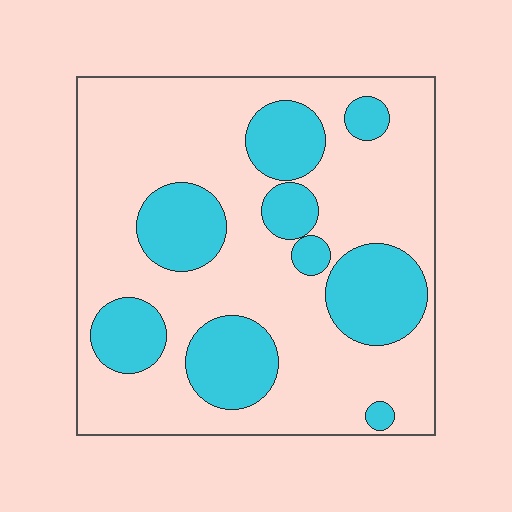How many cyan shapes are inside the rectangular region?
9.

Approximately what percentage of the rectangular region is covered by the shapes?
Approximately 30%.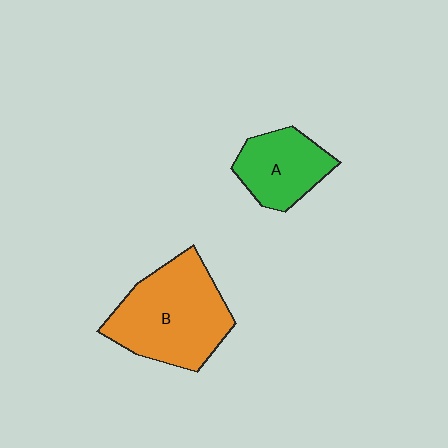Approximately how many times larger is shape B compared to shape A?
Approximately 1.7 times.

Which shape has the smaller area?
Shape A (green).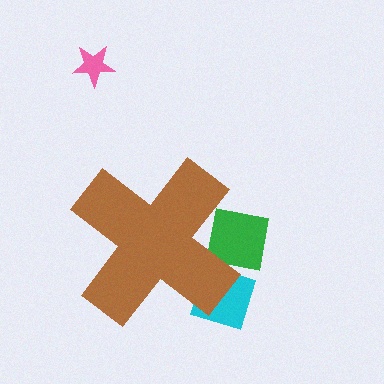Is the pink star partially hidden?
No, the pink star is fully visible.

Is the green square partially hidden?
Yes, the green square is partially hidden behind the brown cross.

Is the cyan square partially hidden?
Yes, the cyan square is partially hidden behind the brown cross.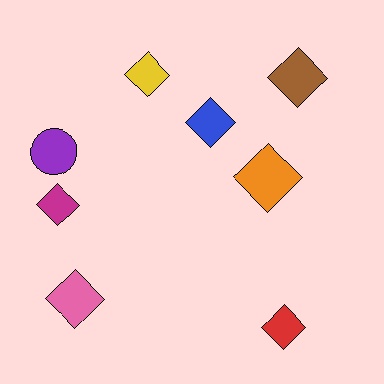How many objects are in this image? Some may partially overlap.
There are 8 objects.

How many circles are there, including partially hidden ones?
There is 1 circle.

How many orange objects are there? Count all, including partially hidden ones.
There is 1 orange object.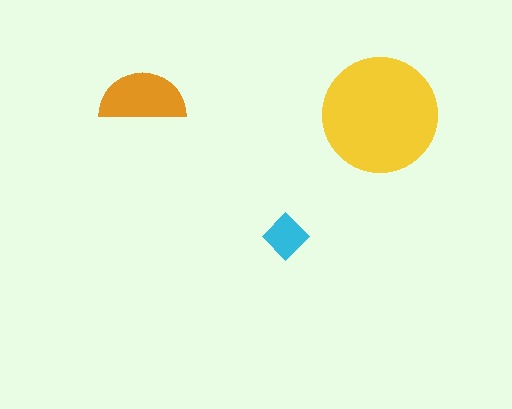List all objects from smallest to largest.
The cyan diamond, the orange semicircle, the yellow circle.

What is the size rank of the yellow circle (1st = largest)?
1st.